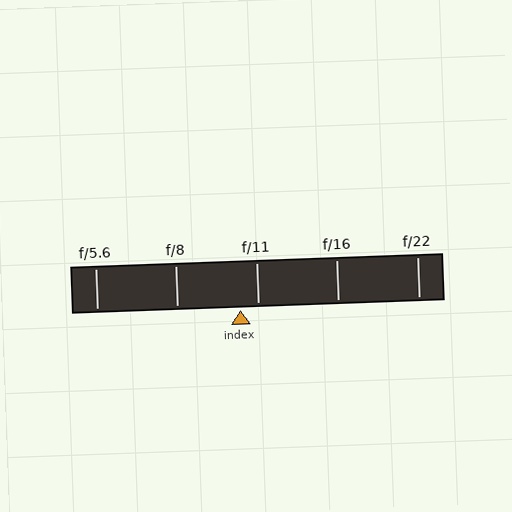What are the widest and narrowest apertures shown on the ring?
The widest aperture shown is f/5.6 and the narrowest is f/22.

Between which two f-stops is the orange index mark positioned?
The index mark is between f/8 and f/11.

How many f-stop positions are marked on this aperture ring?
There are 5 f-stop positions marked.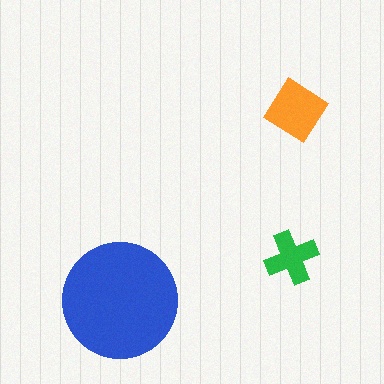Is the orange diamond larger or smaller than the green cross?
Larger.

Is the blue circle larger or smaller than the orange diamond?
Larger.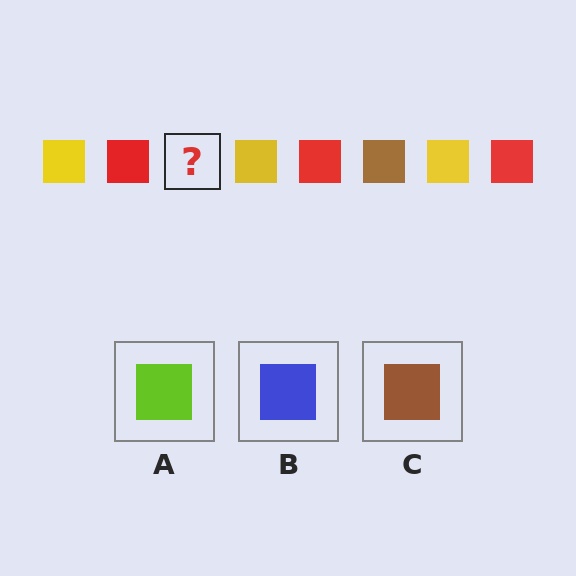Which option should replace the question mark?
Option C.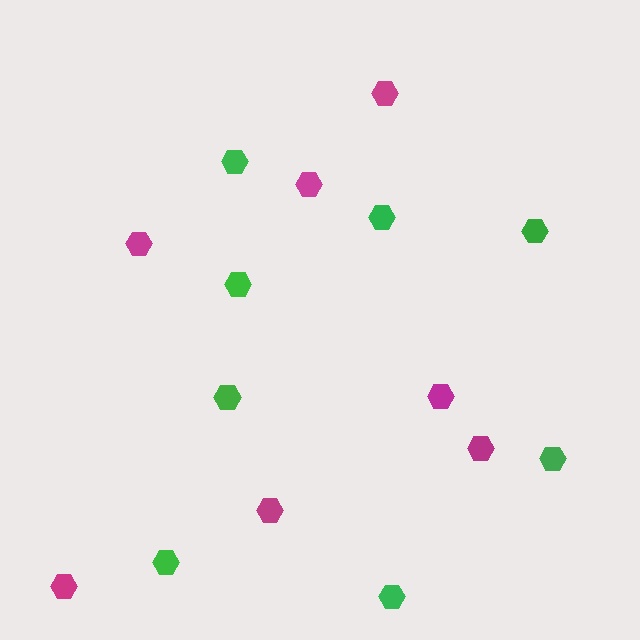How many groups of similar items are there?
There are 2 groups: one group of magenta hexagons (7) and one group of green hexagons (8).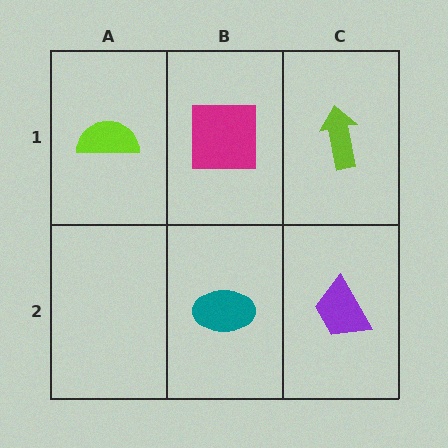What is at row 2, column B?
A teal ellipse.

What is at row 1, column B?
A magenta square.